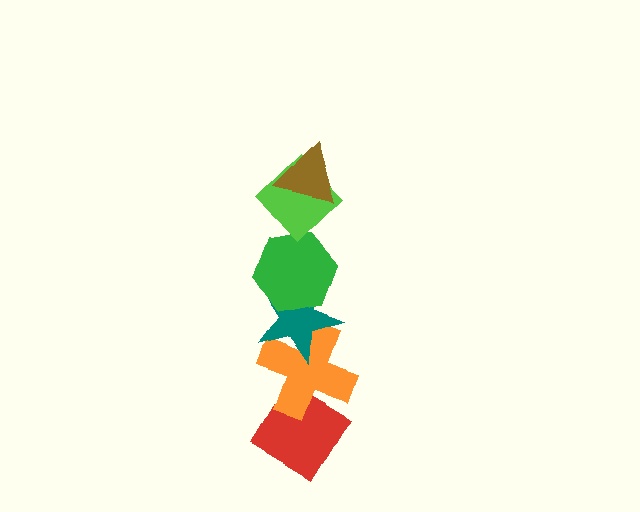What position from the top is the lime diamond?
The lime diamond is 2nd from the top.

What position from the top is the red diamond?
The red diamond is 6th from the top.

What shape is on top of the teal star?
The green hexagon is on top of the teal star.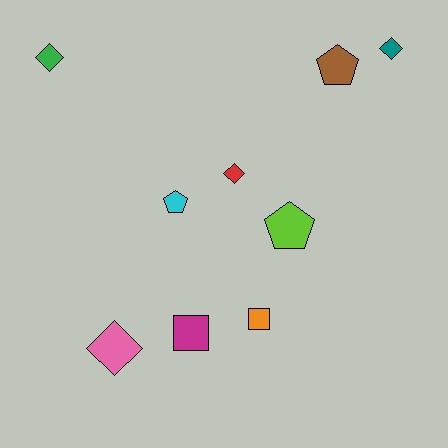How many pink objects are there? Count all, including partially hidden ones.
There is 1 pink object.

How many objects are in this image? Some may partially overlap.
There are 9 objects.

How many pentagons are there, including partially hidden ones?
There are 3 pentagons.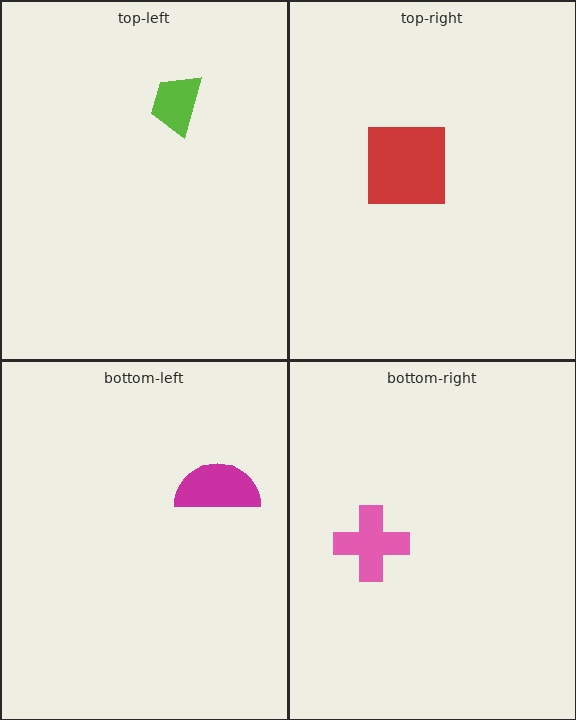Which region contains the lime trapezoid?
The top-left region.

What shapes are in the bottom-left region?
The magenta semicircle.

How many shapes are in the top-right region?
1.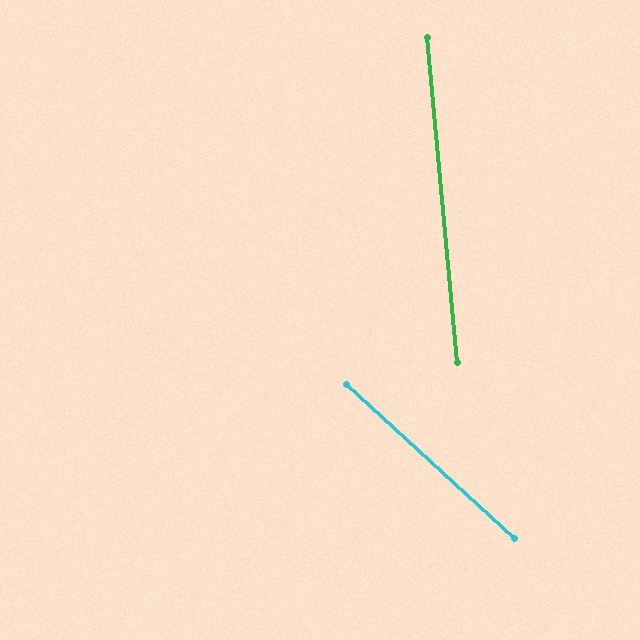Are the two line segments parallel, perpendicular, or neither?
Neither parallel nor perpendicular — they differ by about 42°.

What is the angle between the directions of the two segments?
Approximately 42 degrees.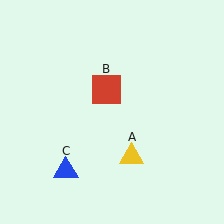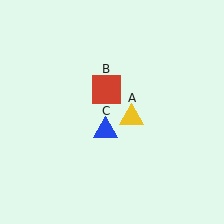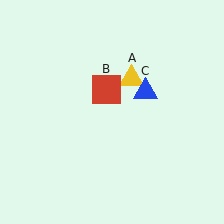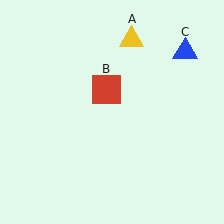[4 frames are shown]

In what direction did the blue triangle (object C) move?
The blue triangle (object C) moved up and to the right.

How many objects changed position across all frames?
2 objects changed position: yellow triangle (object A), blue triangle (object C).